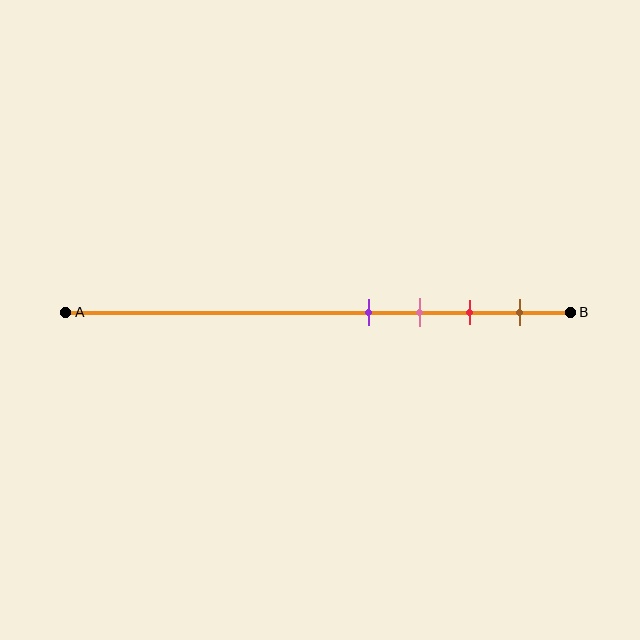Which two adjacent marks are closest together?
The purple and pink marks are the closest adjacent pair.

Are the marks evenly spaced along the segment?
Yes, the marks are approximately evenly spaced.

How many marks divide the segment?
There are 4 marks dividing the segment.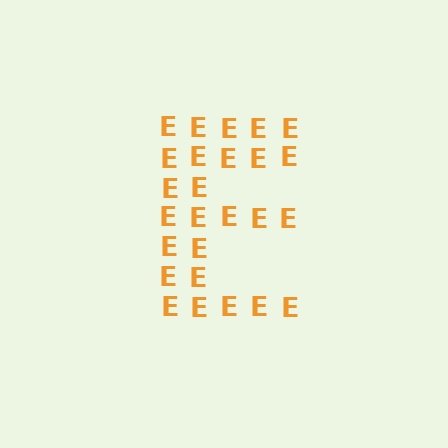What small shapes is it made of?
It is made of small letter E's.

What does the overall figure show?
The overall figure shows the letter E.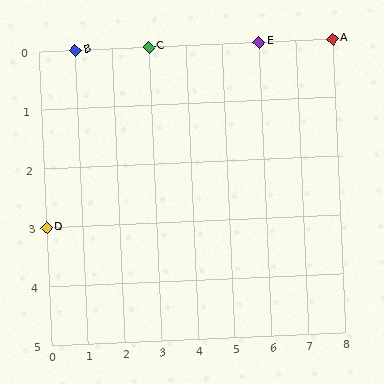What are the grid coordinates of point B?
Point B is at grid coordinates (1, 0).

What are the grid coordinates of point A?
Point A is at grid coordinates (8, 0).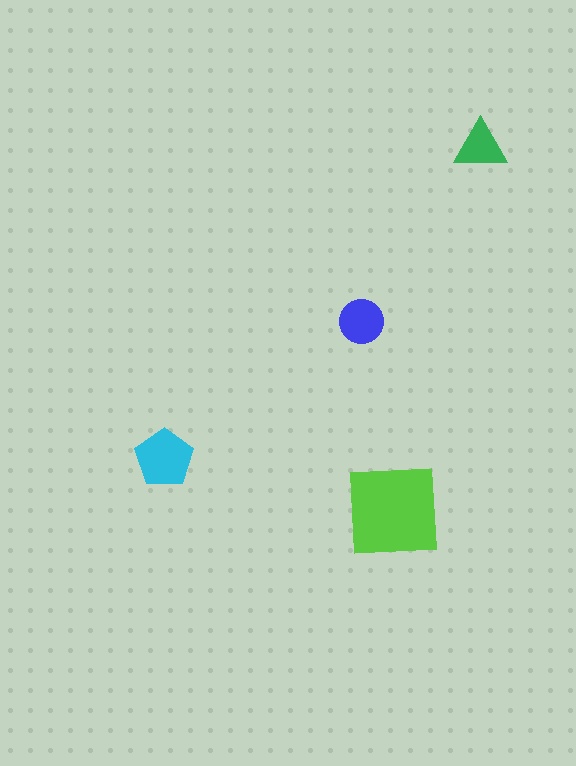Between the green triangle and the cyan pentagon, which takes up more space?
The cyan pentagon.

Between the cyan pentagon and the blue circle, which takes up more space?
The cyan pentagon.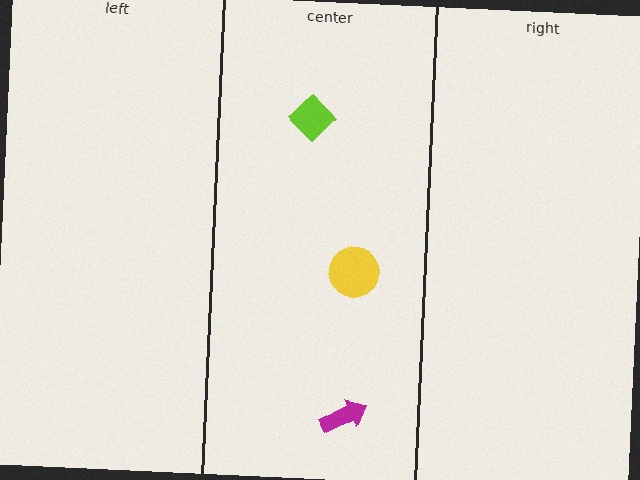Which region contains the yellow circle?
The center region.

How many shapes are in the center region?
3.